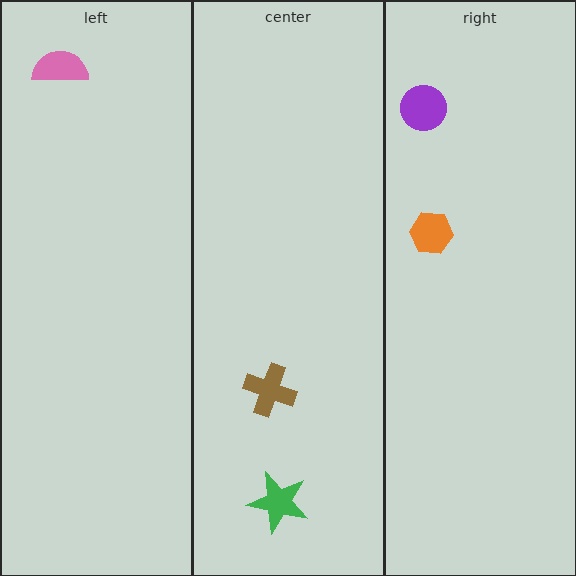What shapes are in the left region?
The pink semicircle.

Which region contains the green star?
The center region.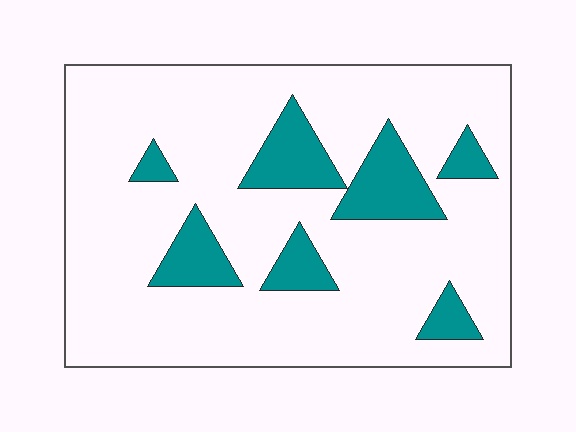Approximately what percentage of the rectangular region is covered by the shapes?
Approximately 15%.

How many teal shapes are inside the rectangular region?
7.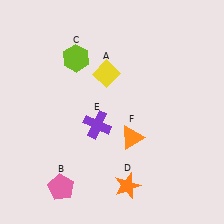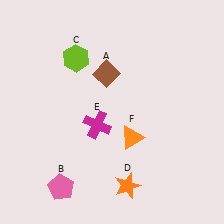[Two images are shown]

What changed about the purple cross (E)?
In Image 1, E is purple. In Image 2, it changed to magenta.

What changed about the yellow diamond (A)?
In Image 1, A is yellow. In Image 2, it changed to brown.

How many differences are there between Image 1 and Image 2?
There are 2 differences between the two images.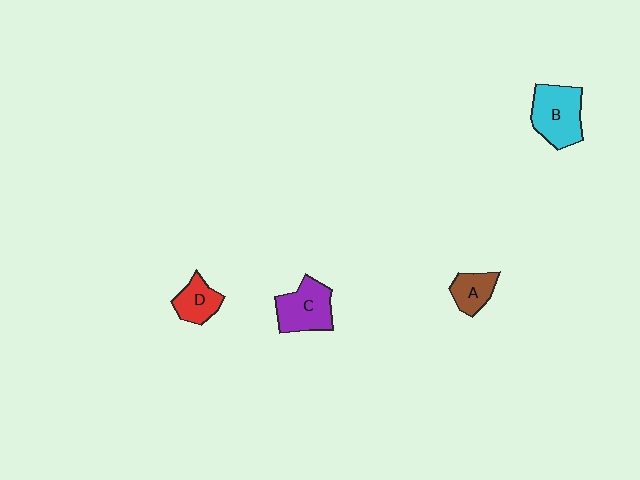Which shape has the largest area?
Shape B (cyan).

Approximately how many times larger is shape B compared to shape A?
Approximately 1.9 times.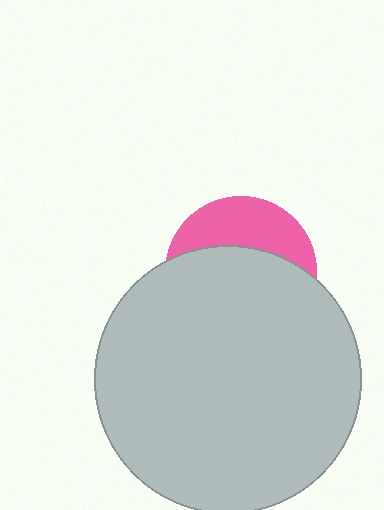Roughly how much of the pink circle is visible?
A small part of it is visible (roughly 35%).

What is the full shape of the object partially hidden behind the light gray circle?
The partially hidden object is a pink circle.